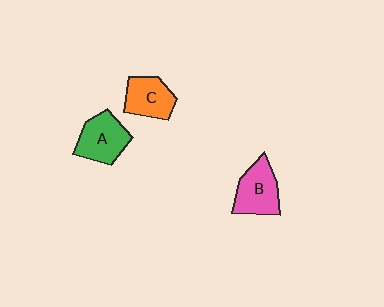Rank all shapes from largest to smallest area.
From largest to smallest: A (green), B (pink), C (orange).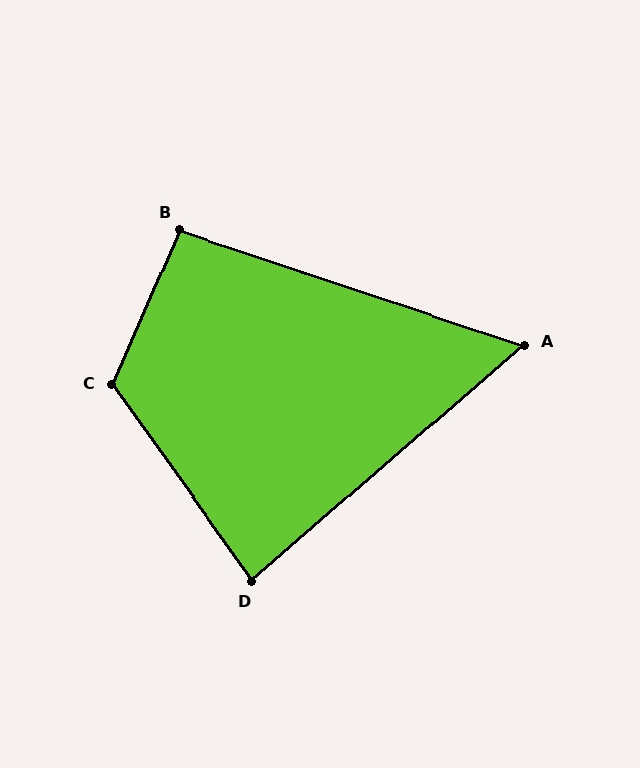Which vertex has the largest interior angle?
C, at approximately 121 degrees.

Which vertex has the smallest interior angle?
A, at approximately 59 degrees.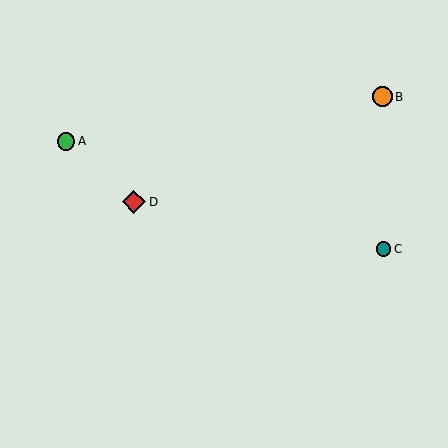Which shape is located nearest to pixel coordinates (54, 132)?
The green circle (labeled A) at (66, 141) is nearest to that location.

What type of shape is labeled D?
Shape D is a red diamond.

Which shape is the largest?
The red diamond (labeled D) is the largest.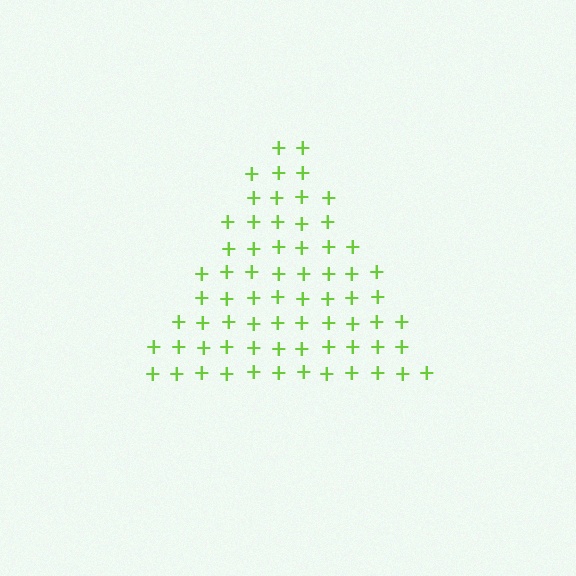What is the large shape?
The large shape is a triangle.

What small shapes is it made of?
It is made of small plus signs.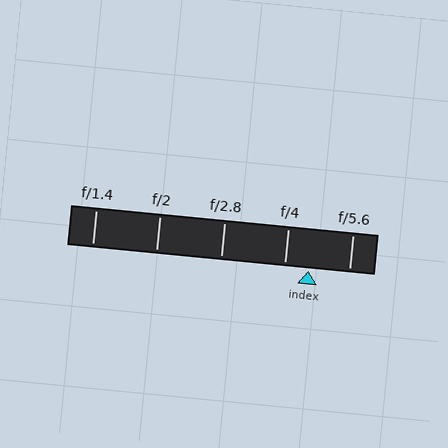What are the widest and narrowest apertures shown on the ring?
The widest aperture shown is f/1.4 and the narrowest is f/5.6.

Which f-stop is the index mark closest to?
The index mark is closest to f/4.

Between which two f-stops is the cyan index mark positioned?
The index mark is between f/4 and f/5.6.